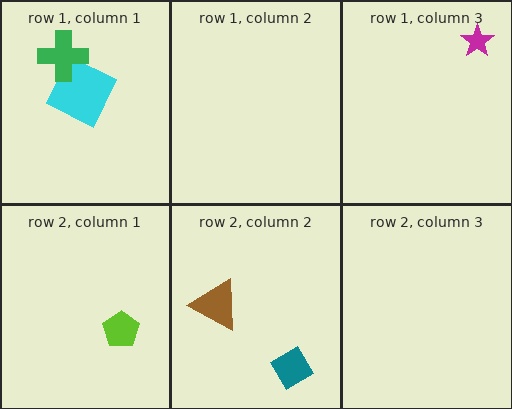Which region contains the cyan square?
The row 1, column 1 region.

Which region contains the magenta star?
The row 1, column 3 region.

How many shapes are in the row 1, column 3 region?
1.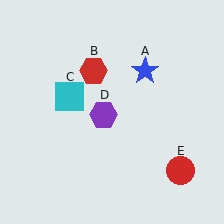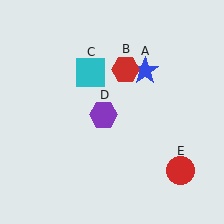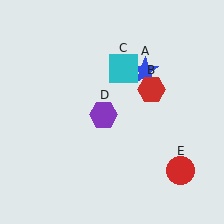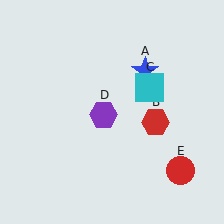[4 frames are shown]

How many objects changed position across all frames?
2 objects changed position: red hexagon (object B), cyan square (object C).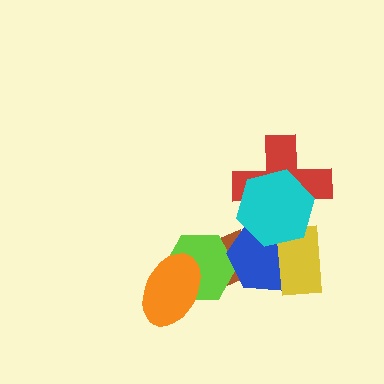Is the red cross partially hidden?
Yes, it is partially covered by another shape.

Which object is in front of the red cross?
The cyan hexagon is in front of the red cross.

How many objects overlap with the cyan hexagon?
3 objects overlap with the cyan hexagon.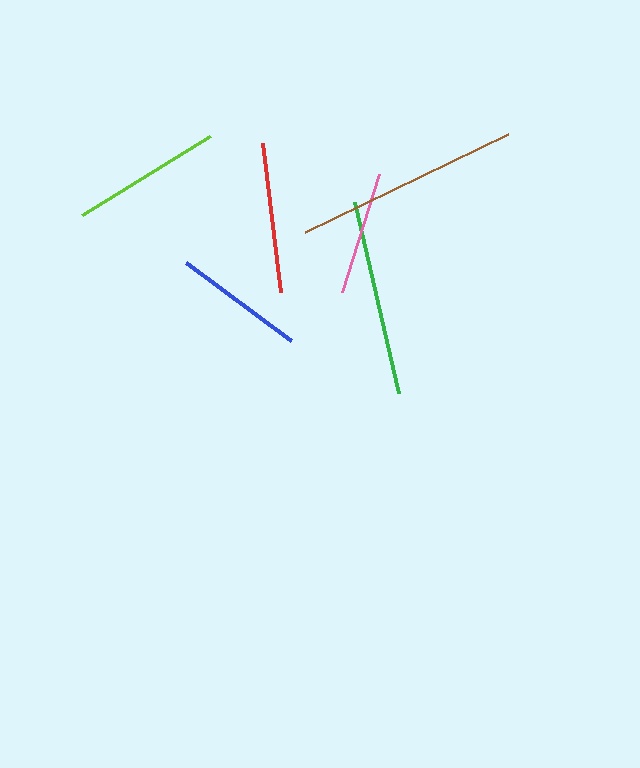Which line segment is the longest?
The brown line is the longest at approximately 225 pixels.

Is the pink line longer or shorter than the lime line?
The lime line is longer than the pink line.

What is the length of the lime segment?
The lime segment is approximately 150 pixels long.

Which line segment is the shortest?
The pink line is the shortest at approximately 124 pixels.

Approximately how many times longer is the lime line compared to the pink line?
The lime line is approximately 1.2 times the length of the pink line.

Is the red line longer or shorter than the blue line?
The red line is longer than the blue line.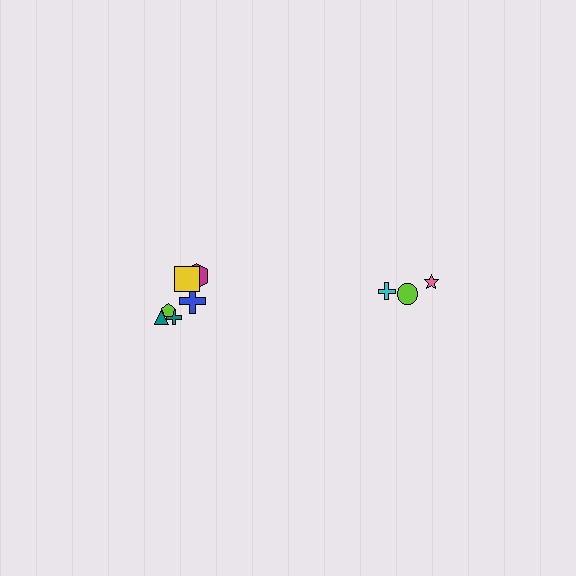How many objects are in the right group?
There are 3 objects.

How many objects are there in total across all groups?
There are 9 objects.